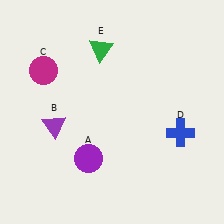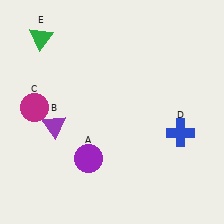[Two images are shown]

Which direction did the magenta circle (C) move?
The magenta circle (C) moved down.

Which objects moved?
The objects that moved are: the magenta circle (C), the green triangle (E).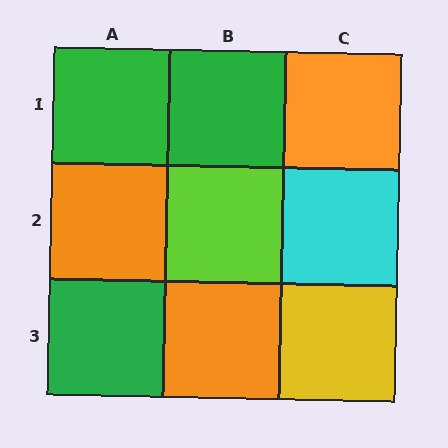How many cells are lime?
1 cell is lime.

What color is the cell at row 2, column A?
Orange.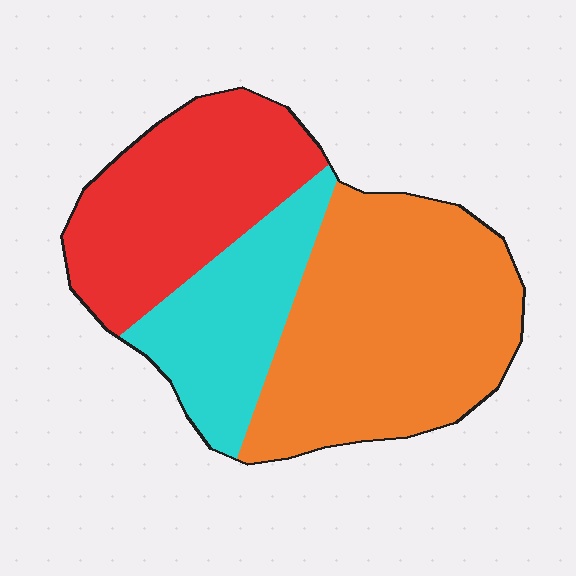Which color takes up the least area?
Cyan, at roughly 20%.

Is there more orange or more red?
Orange.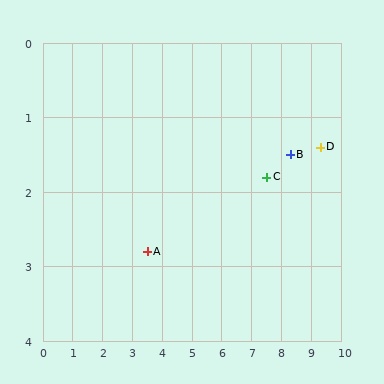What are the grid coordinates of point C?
Point C is at approximately (7.5, 1.8).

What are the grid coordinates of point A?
Point A is at approximately (3.5, 2.8).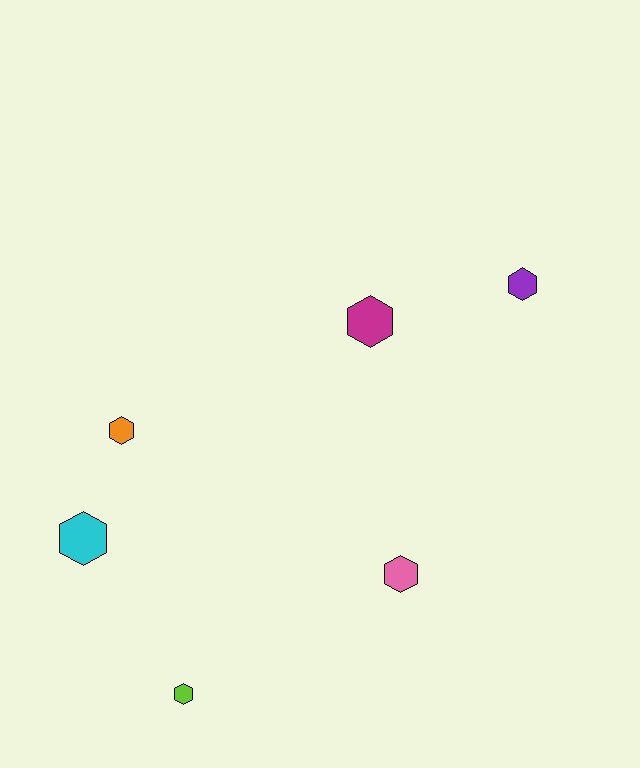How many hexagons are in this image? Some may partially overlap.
There are 6 hexagons.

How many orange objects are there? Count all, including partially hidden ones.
There is 1 orange object.